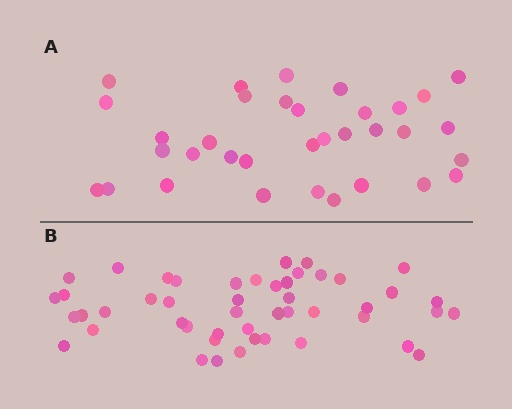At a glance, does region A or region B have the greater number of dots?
Region B (the bottom region) has more dots.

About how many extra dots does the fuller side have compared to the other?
Region B has approximately 15 more dots than region A.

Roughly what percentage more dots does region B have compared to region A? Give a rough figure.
About 40% more.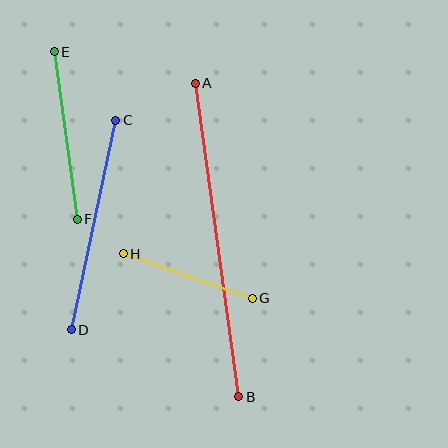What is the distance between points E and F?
The distance is approximately 169 pixels.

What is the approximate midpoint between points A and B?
The midpoint is at approximately (217, 240) pixels.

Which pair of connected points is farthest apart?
Points A and B are farthest apart.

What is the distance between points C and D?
The distance is approximately 214 pixels.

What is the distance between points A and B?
The distance is approximately 317 pixels.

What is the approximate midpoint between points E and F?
The midpoint is at approximately (66, 135) pixels.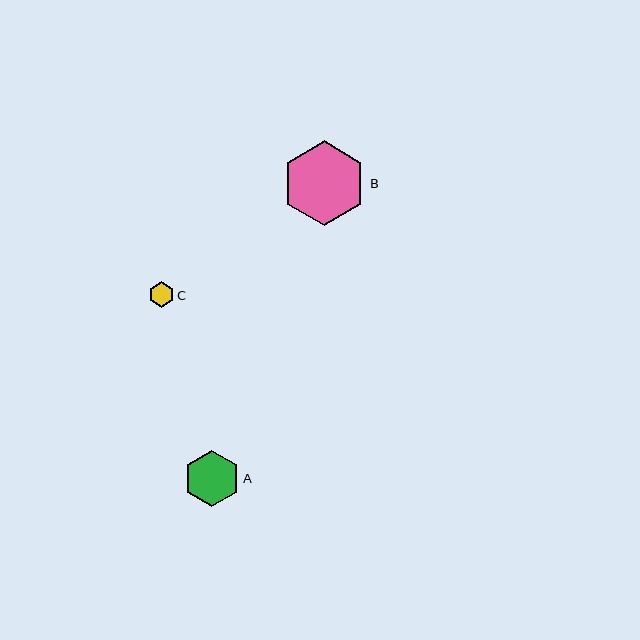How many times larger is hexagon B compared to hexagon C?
Hexagon B is approximately 3.3 times the size of hexagon C.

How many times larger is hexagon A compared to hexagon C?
Hexagon A is approximately 2.2 times the size of hexagon C.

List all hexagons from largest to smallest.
From largest to smallest: B, A, C.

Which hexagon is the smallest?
Hexagon C is the smallest with a size of approximately 25 pixels.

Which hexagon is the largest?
Hexagon B is the largest with a size of approximately 84 pixels.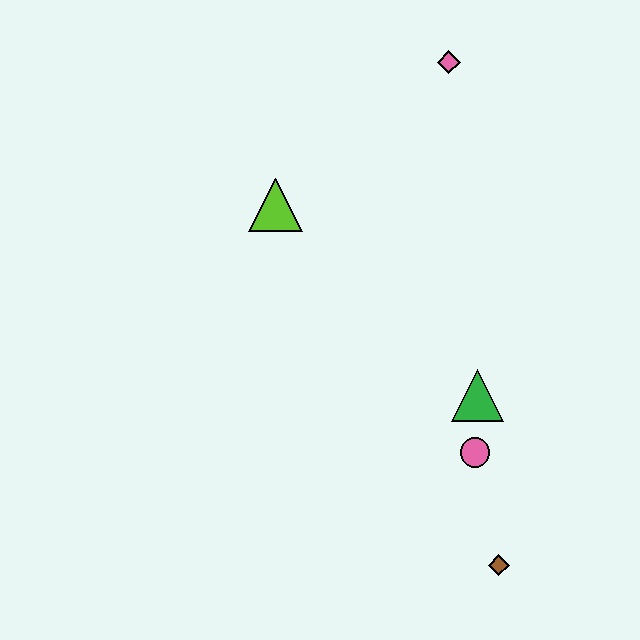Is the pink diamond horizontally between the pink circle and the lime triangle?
Yes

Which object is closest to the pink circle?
The green triangle is closest to the pink circle.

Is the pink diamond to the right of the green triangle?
No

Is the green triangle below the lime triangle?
Yes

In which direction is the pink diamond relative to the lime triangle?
The pink diamond is to the right of the lime triangle.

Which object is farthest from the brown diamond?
The pink diamond is farthest from the brown diamond.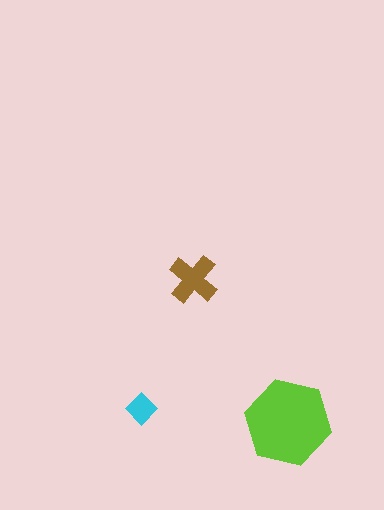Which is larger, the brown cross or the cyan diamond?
The brown cross.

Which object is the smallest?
The cyan diamond.